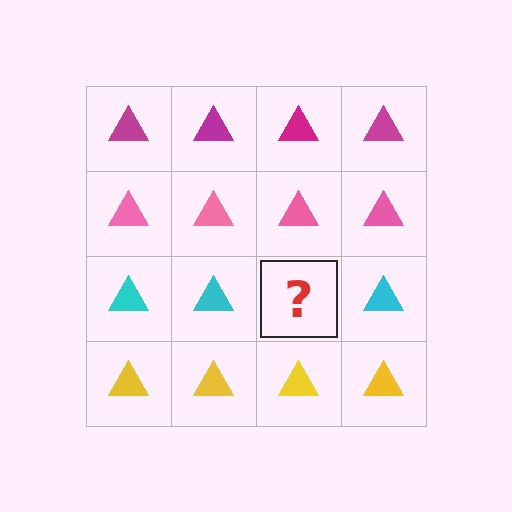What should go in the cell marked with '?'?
The missing cell should contain a cyan triangle.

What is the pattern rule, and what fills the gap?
The rule is that each row has a consistent color. The gap should be filled with a cyan triangle.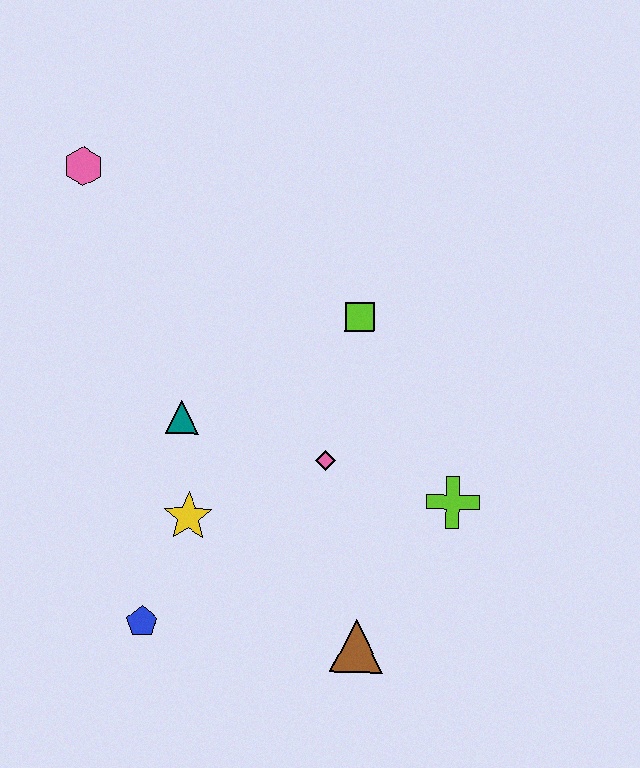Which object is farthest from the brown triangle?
The pink hexagon is farthest from the brown triangle.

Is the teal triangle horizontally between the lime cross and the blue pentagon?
Yes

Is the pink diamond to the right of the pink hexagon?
Yes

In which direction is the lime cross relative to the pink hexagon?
The lime cross is to the right of the pink hexagon.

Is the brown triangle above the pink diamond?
No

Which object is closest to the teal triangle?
The yellow star is closest to the teal triangle.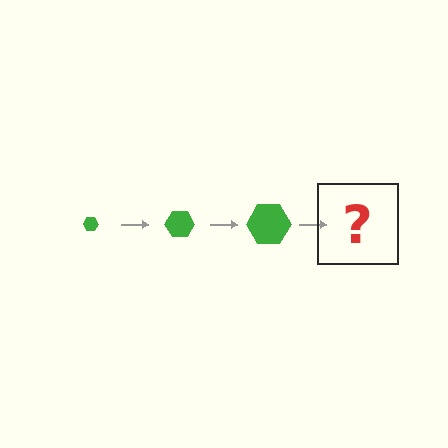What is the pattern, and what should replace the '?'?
The pattern is that the hexagon gets progressively larger each step. The '?' should be a green hexagon, larger than the previous one.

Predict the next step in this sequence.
The next step is a green hexagon, larger than the previous one.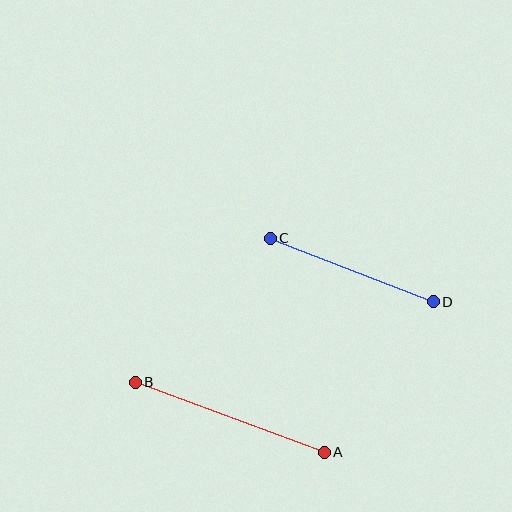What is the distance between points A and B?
The distance is approximately 202 pixels.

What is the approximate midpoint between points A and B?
The midpoint is at approximately (230, 417) pixels.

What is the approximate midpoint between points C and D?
The midpoint is at approximately (352, 270) pixels.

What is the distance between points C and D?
The distance is approximately 175 pixels.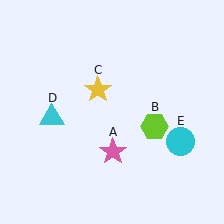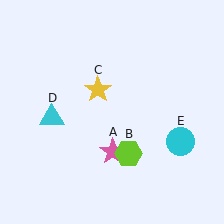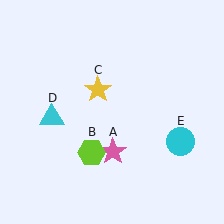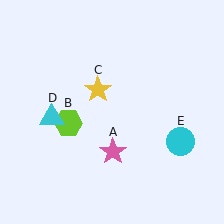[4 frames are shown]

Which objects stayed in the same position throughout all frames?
Pink star (object A) and yellow star (object C) and cyan triangle (object D) and cyan circle (object E) remained stationary.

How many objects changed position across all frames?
1 object changed position: lime hexagon (object B).